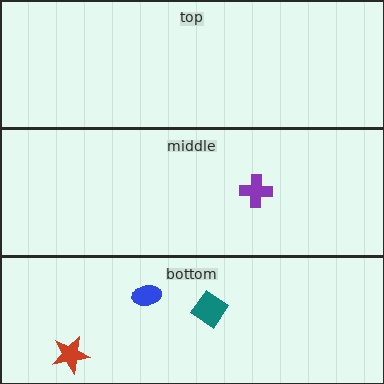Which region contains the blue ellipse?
The bottom region.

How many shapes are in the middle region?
1.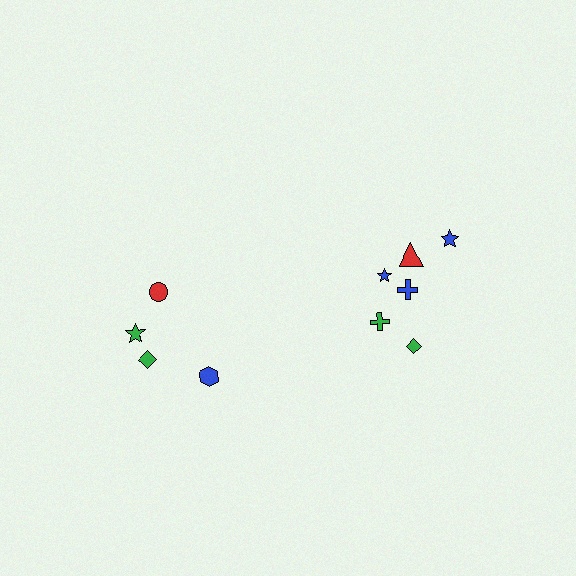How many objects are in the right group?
There are 6 objects.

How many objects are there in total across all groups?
There are 10 objects.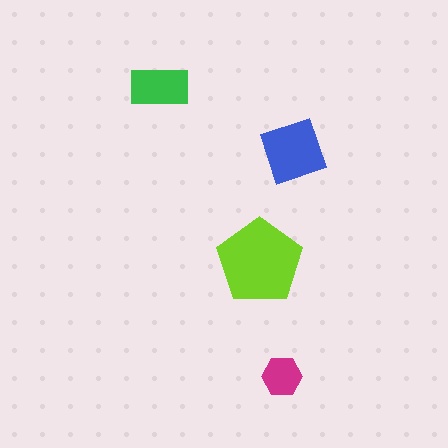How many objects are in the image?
There are 4 objects in the image.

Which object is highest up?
The green rectangle is topmost.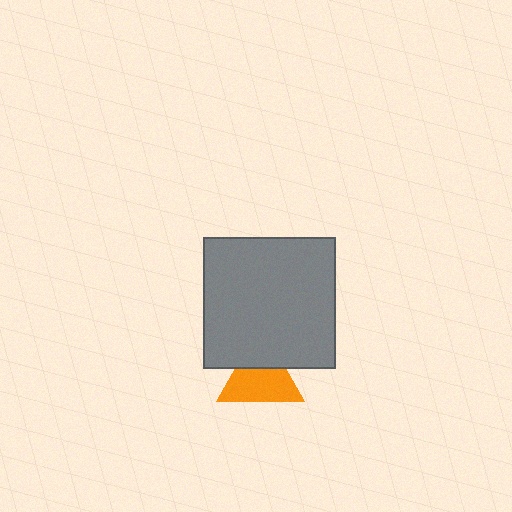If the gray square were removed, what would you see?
You would see the complete orange triangle.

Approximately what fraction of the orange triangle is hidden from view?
Roughly 35% of the orange triangle is hidden behind the gray square.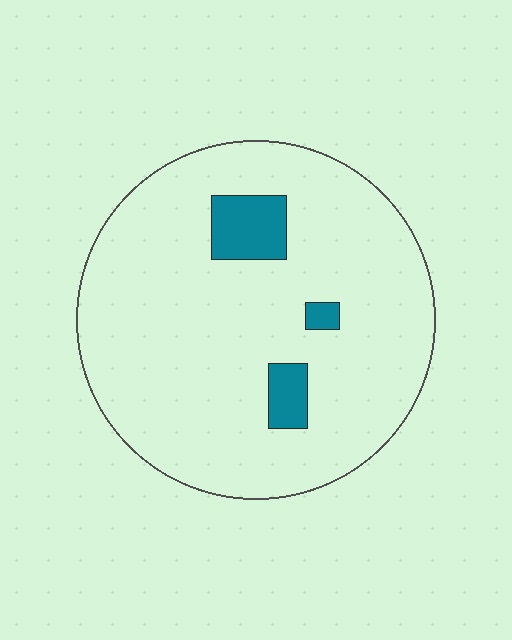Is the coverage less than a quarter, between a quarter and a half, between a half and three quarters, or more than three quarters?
Less than a quarter.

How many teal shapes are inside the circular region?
3.